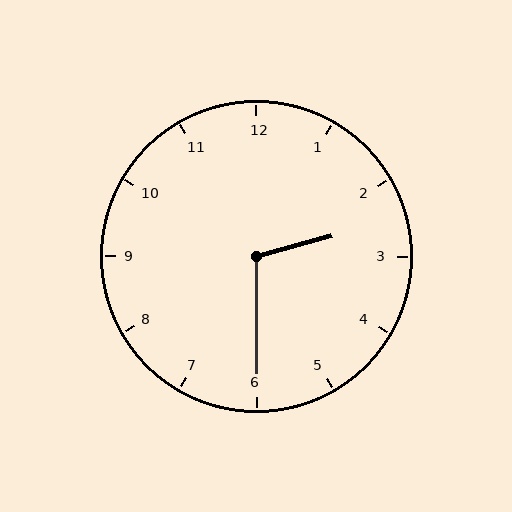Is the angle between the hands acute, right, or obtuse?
It is obtuse.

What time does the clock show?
2:30.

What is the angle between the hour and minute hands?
Approximately 105 degrees.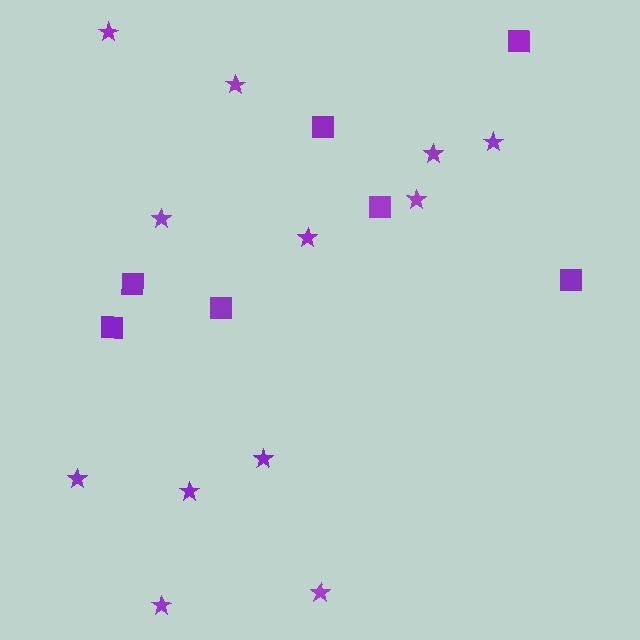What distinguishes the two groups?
There are 2 groups: one group of stars (12) and one group of squares (7).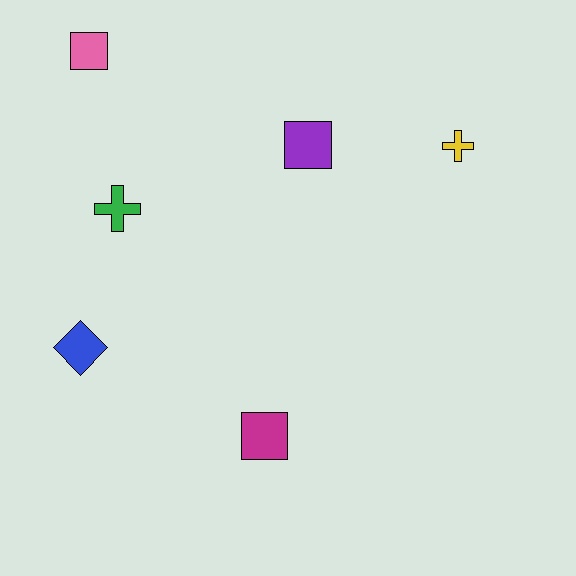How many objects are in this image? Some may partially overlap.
There are 6 objects.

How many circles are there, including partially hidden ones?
There are no circles.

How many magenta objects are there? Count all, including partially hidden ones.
There is 1 magenta object.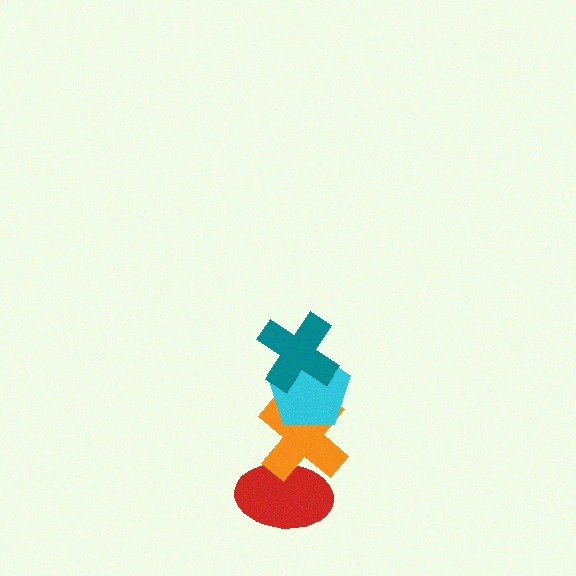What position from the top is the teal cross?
The teal cross is 1st from the top.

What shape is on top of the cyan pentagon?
The teal cross is on top of the cyan pentagon.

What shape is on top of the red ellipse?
The orange cross is on top of the red ellipse.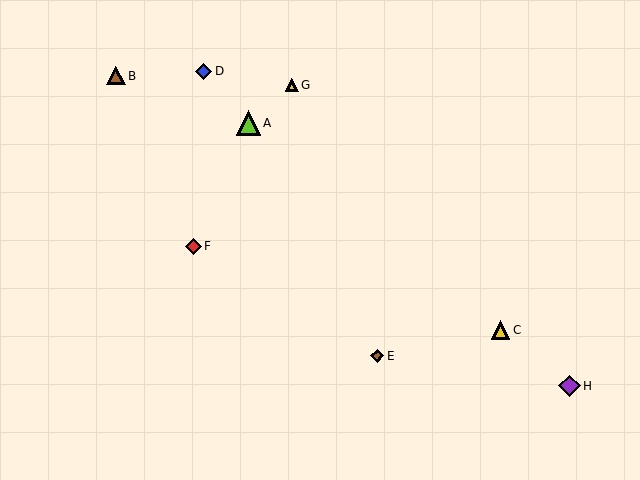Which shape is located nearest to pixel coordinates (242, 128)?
The lime triangle (labeled A) at (248, 123) is nearest to that location.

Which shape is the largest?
The lime triangle (labeled A) is the largest.